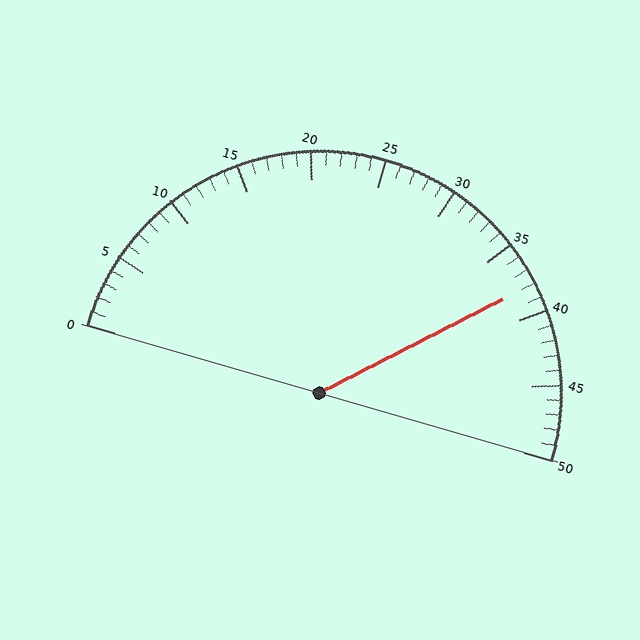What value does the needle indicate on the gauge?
The needle indicates approximately 38.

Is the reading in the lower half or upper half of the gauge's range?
The reading is in the upper half of the range (0 to 50).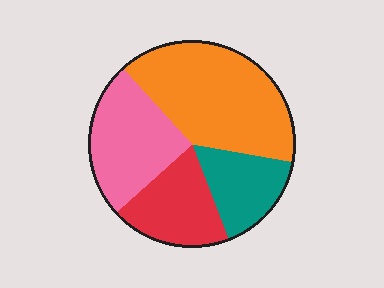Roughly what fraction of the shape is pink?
Pink takes up between a sixth and a third of the shape.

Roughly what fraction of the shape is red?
Red takes up about one fifth (1/5) of the shape.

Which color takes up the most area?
Orange, at roughly 40%.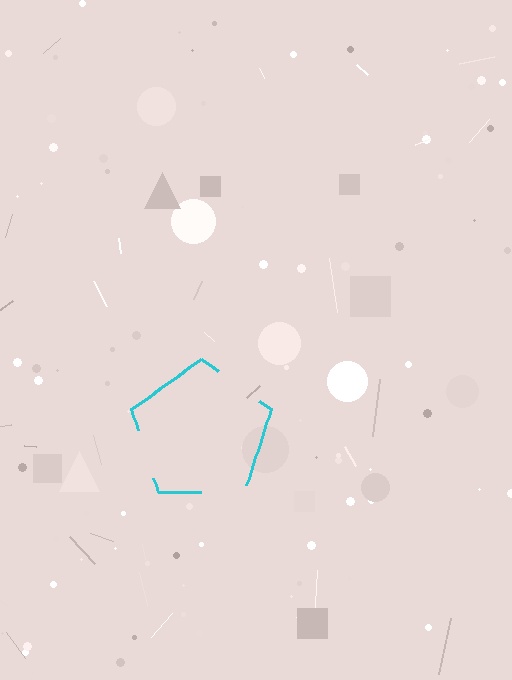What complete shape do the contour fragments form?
The contour fragments form a pentagon.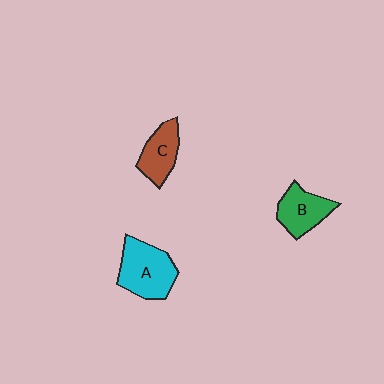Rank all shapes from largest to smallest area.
From largest to smallest: A (cyan), B (green), C (brown).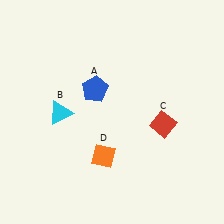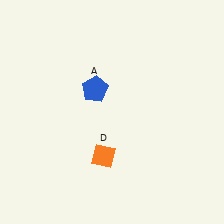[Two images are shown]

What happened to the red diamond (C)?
The red diamond (C) was removed in Image 2. It was in the bottom-right area of Image 1.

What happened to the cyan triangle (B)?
The cyan triangle (B) was removed in Image 2. It was in the bottom-left area of Image 1.